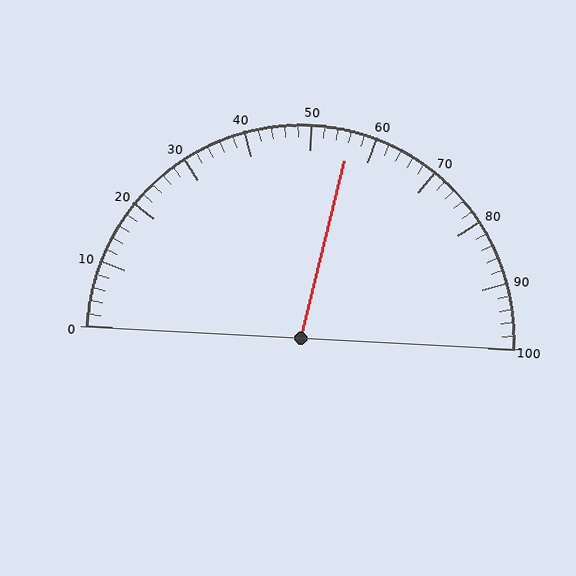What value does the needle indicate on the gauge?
The needle indicates approximately 56.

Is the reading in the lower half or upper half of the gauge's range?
The reading is in the upper half of the range (0 to 100).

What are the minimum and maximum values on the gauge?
The gauge ranges from 0 to 100.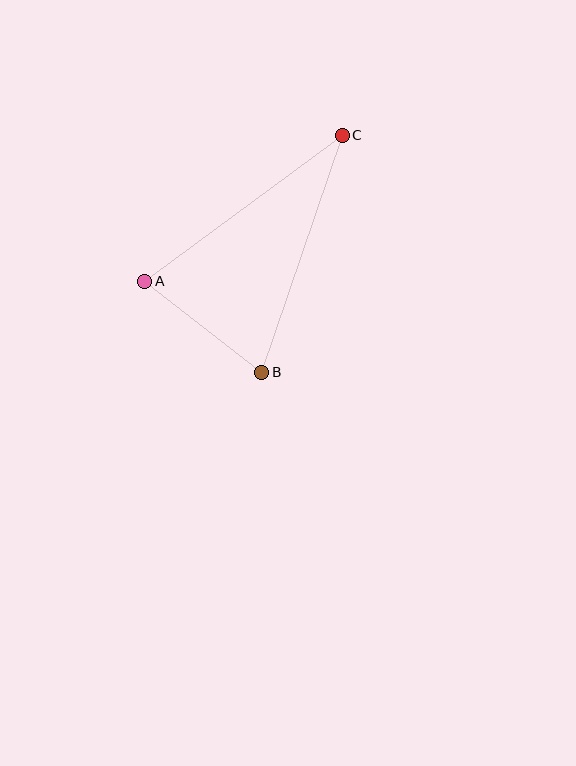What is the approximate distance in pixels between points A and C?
The distance between A and C is approximately 246 pixels.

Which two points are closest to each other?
Points A and B are closest to each other.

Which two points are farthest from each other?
Points B and C are farthest from each other.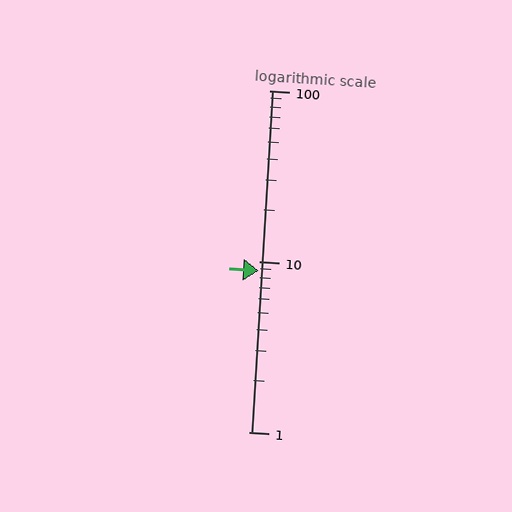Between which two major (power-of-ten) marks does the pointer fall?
The pointer is between 1 and 10.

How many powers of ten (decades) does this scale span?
The scale spans 2 decades, from 1 to 100.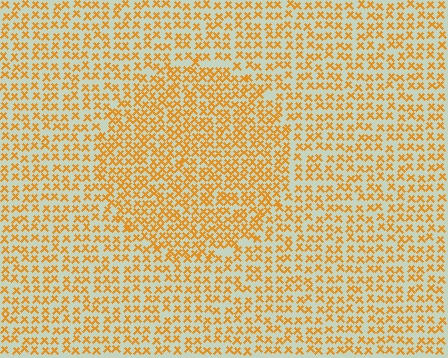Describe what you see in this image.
The image contains small orange elements arranged at two different densities. A circle-shaped region is visible where the elements are more densely packed than the surrounding area.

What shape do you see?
I see a circle.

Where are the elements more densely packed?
The elements are more densely packed inside the circle boundary.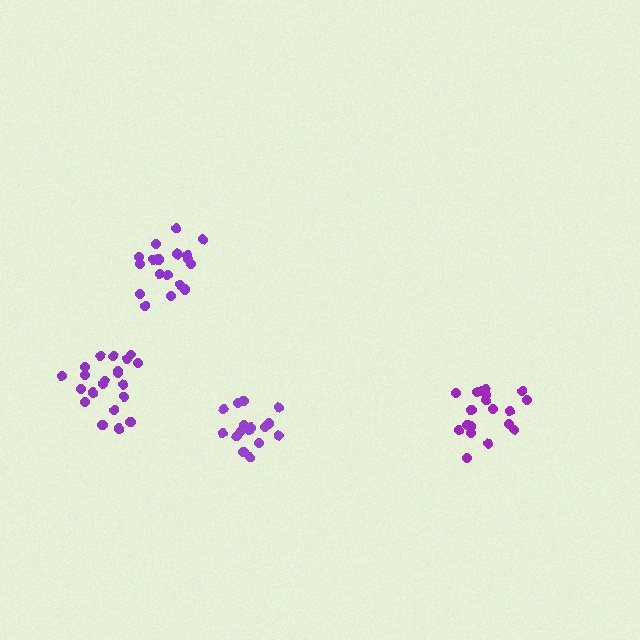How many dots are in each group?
Group 1: 17 dots, Group 2: 21 dots, Group 3: 18 dots, Group 4: 19 dots (75 total).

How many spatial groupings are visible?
There are 4 spatial groupings.